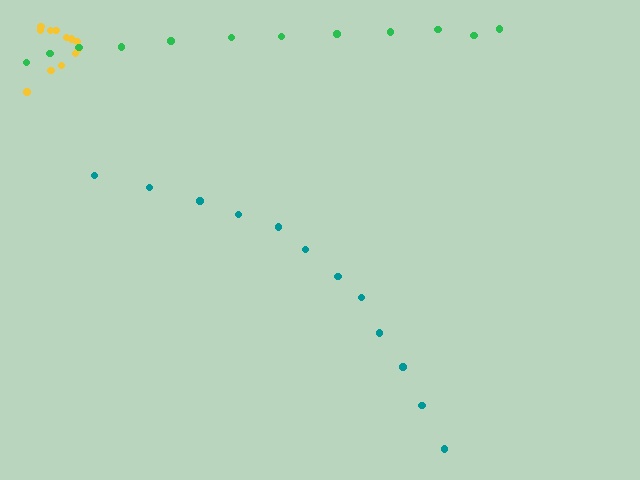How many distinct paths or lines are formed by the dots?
There are 3 distinct paths.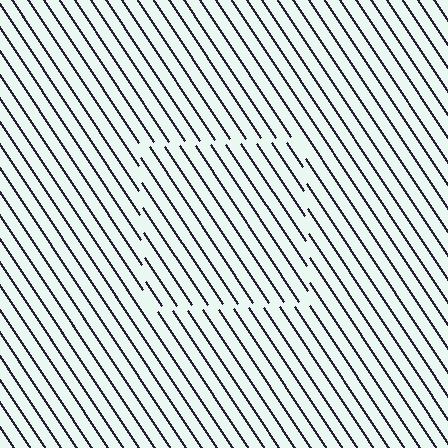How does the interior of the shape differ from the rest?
The interior of the shape contains the same grating, shifted by half a period — the contour is defined by the phase discontinuity where line-ends from the inner and outer gratings abut.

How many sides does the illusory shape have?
4 sides — the line-ends trace a square.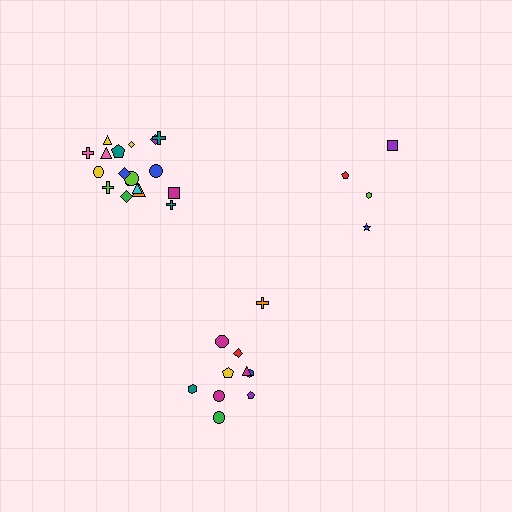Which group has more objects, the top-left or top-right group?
The top-left group.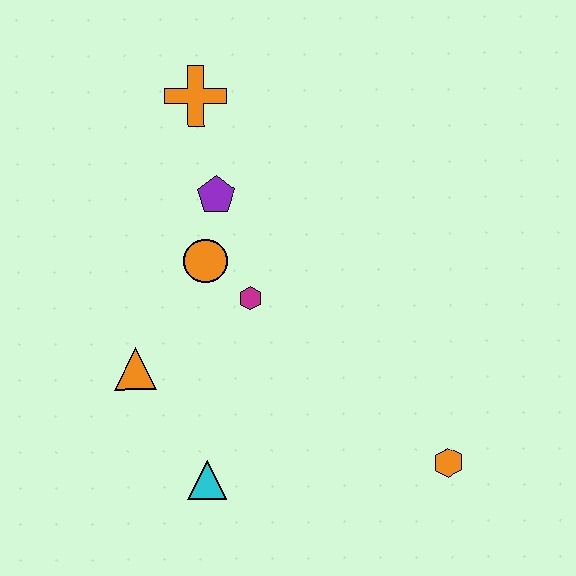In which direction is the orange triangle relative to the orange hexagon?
The orange triangle is to the left of the orange hexagon.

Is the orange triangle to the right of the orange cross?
No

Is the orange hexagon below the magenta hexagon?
Yes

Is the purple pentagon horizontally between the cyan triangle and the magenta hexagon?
Yes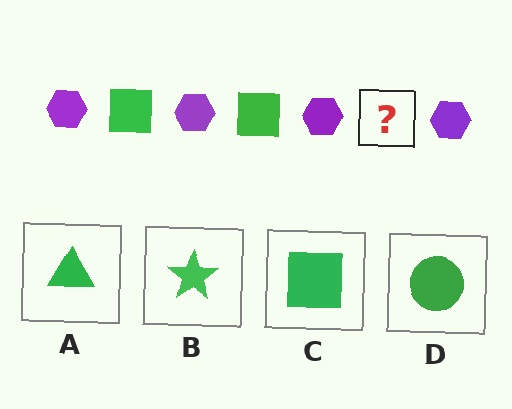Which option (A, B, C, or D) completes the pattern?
C.